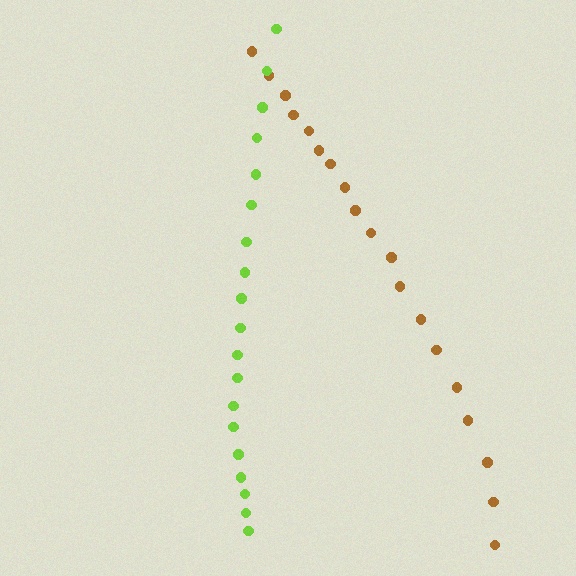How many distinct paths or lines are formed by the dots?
There are 2 distinct paths.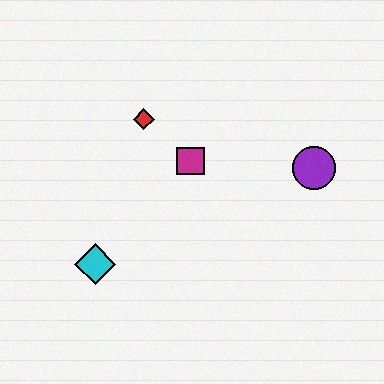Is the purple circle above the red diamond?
No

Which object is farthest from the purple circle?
The cyan diamond is farthest from the purple circle.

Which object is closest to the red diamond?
The magenta square is closest to the red diamond.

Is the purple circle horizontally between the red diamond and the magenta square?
No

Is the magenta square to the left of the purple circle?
Yes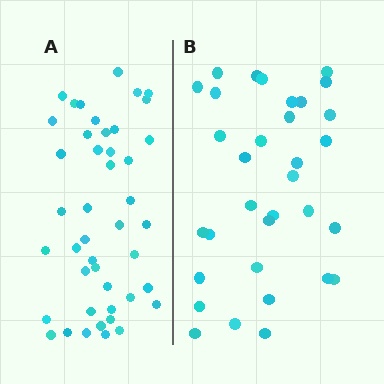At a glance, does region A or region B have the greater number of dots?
Region A (the left region) has more dots.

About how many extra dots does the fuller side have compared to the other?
Region A has roughly 12 or so more dots than region B.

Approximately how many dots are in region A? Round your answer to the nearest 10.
About 40 dots. (The exact count is 44, which rounds to 40.)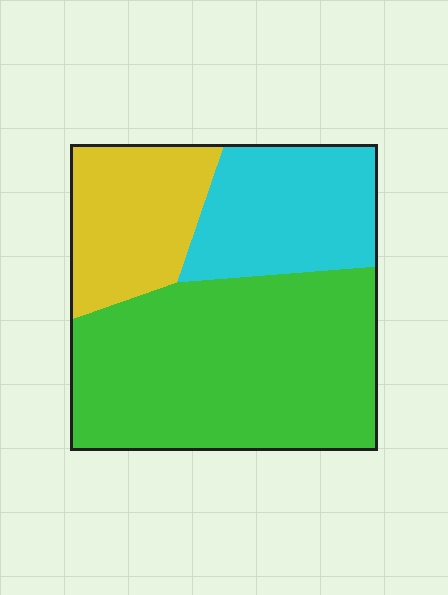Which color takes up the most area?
Green, at roughly 55%.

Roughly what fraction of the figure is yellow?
Yellow takes up about one fifth (1/5) of the figure.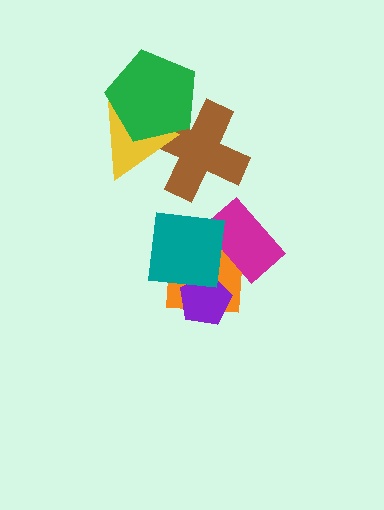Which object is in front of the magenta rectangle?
The teal square is in front of the magenta rectangle.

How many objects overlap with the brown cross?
2 objects overlap with the brown cross.